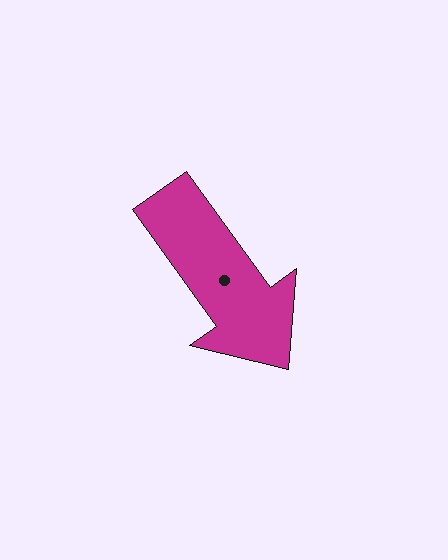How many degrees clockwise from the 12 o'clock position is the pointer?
Approximately 144 degrees.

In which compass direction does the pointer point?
Southeast.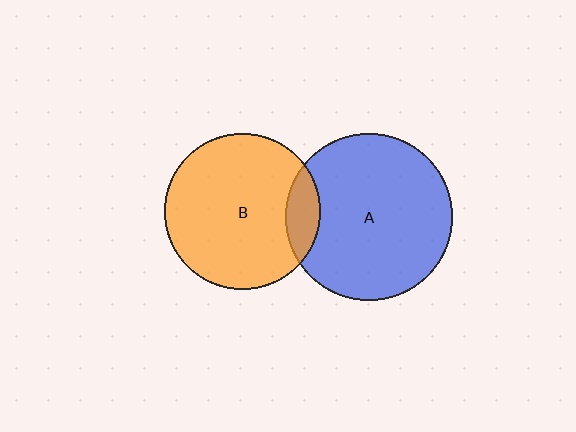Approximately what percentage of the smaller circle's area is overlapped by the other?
Approximately 15%.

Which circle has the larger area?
Circle A (blue).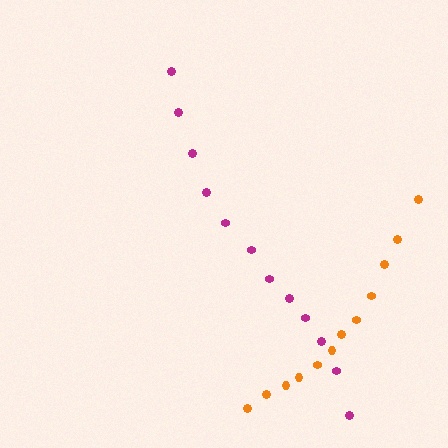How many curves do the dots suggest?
There are 2 distinct paths.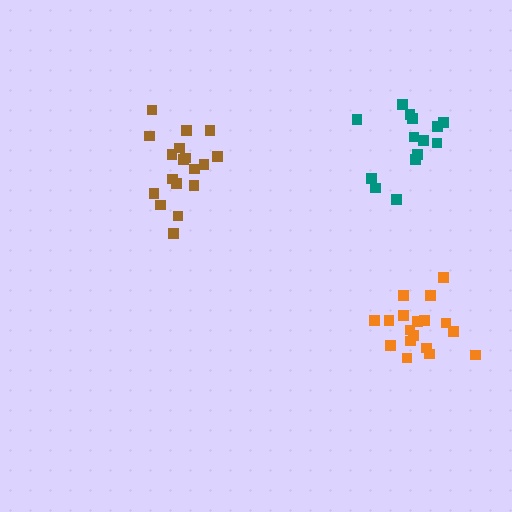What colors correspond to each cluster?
The clusters are colored: orange, teal, brown.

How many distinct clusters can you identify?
There are 3 distinct clusters.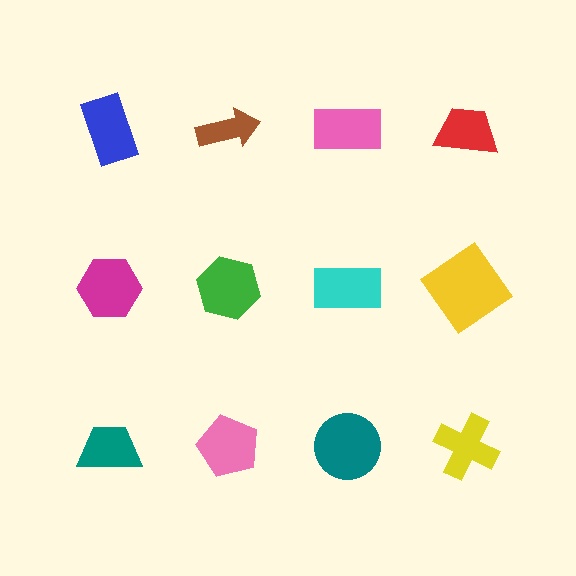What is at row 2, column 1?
A magenta hexagon.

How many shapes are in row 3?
4 shapes.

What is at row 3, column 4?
A yellow cross.